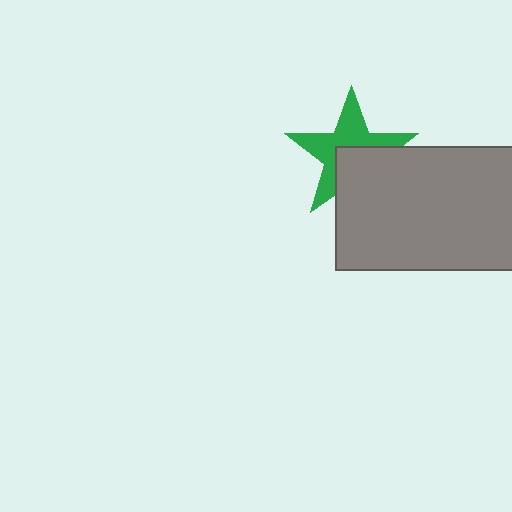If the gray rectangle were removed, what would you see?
You would see the complete green star.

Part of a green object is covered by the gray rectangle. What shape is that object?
It is a star.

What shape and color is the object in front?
The object in front is a gray rectangle.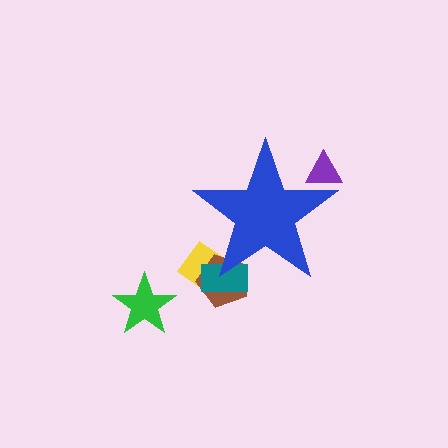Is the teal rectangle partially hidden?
Yes, the teal rectangle is partially hidden behind the blue star.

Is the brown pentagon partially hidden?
Yes, the brown pentagon is partially hidden behind the blue star.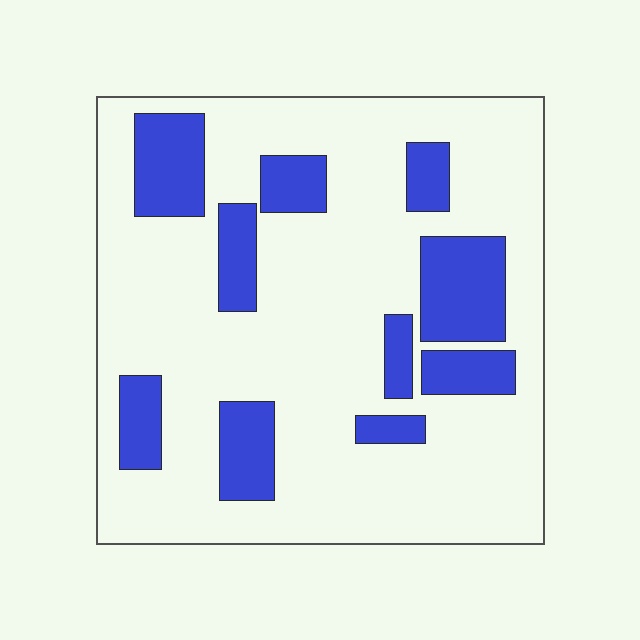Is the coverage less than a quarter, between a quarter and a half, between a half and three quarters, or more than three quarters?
Less than a quarter.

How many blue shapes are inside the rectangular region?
10.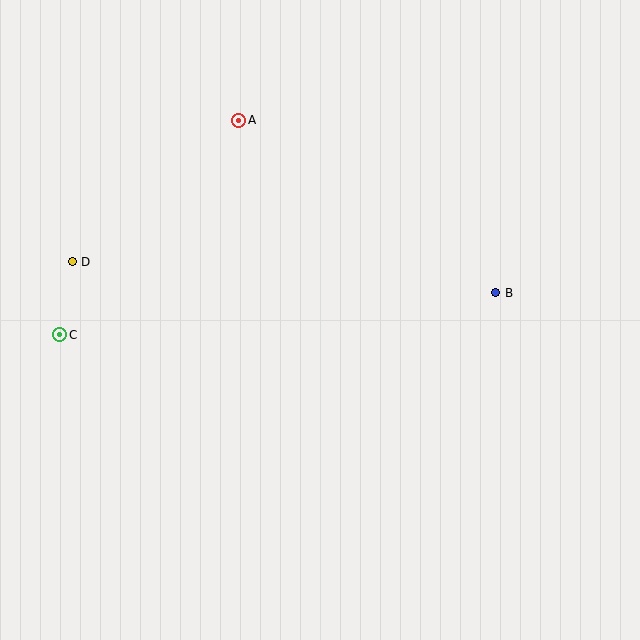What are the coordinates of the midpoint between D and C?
The midpoint between D and C is at (66, 298).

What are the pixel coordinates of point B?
Point B is at (496, 293).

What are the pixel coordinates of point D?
Point D is at (72, 262).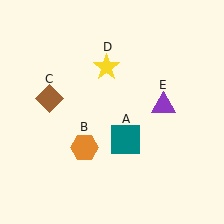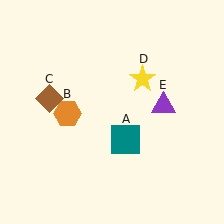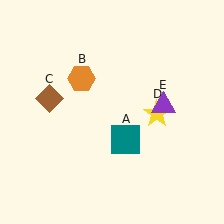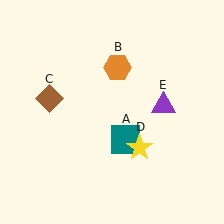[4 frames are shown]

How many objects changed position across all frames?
2 objects changed position: orange hexagon (object B), yellow star (object D).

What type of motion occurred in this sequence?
The orange hexagon (object B), yellow star (object D) rotated clockwise around the center of the scene.